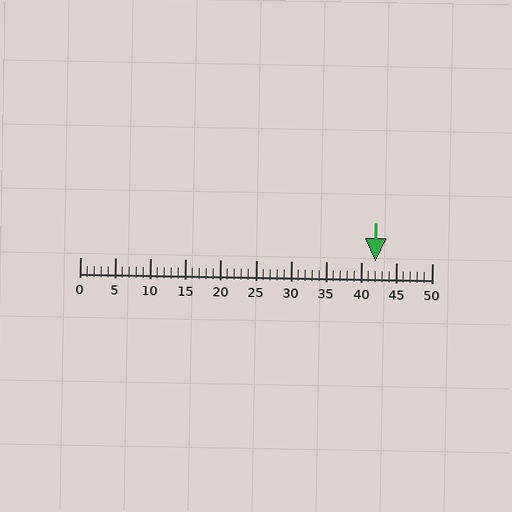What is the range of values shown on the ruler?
The ruler shows values from 0 to 50.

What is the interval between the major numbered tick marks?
The major tick marks are spaced 5 units apart.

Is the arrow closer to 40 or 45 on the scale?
The arrow is closer to 40.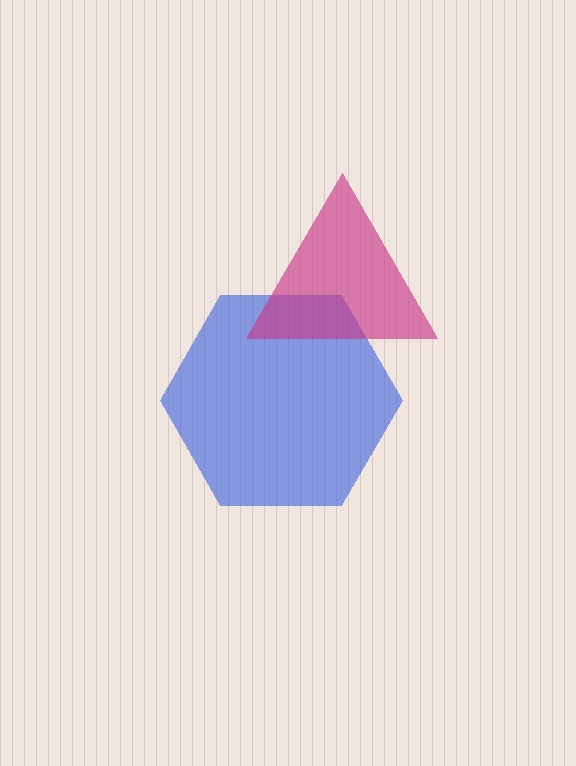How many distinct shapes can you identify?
There are 2 distinct shapes: a blue hexagon, a magenta triangle.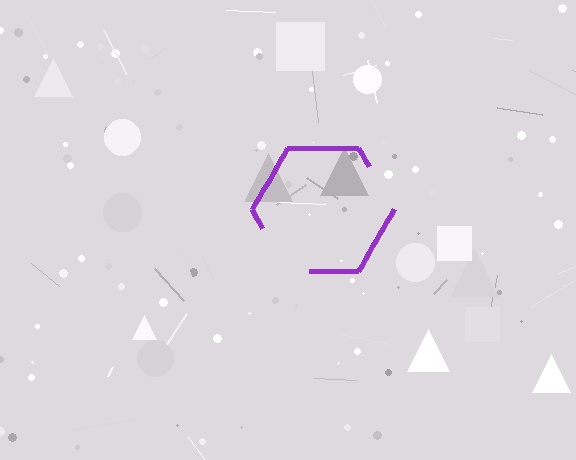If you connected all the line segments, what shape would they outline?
They would outline a hexagon.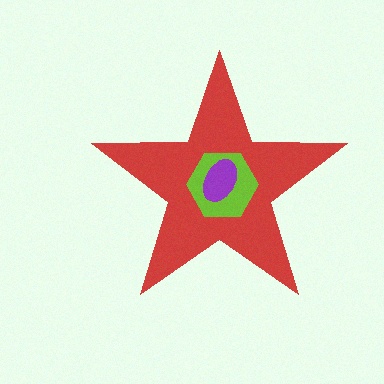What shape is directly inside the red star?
The lime hexagon.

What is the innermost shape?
The purple ellipse.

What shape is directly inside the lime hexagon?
The purple ellipse.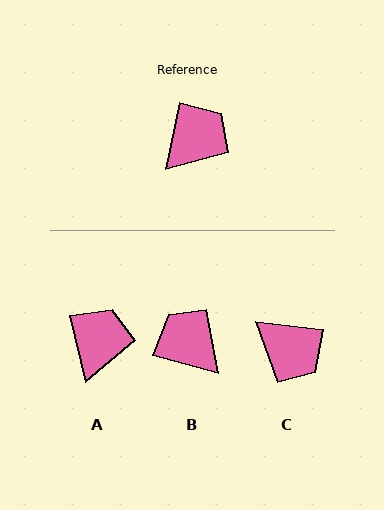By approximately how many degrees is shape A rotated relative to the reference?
Approximately 24 degrees counter-clockwise.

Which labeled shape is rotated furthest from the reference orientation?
C, about 86 degrees away.